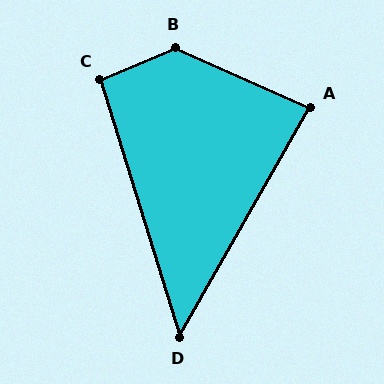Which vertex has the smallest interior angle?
D, at approximately 47 degrees.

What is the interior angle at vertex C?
Approximately 96 degrees (obtuse).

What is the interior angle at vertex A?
Approximately 84 degrees (acute).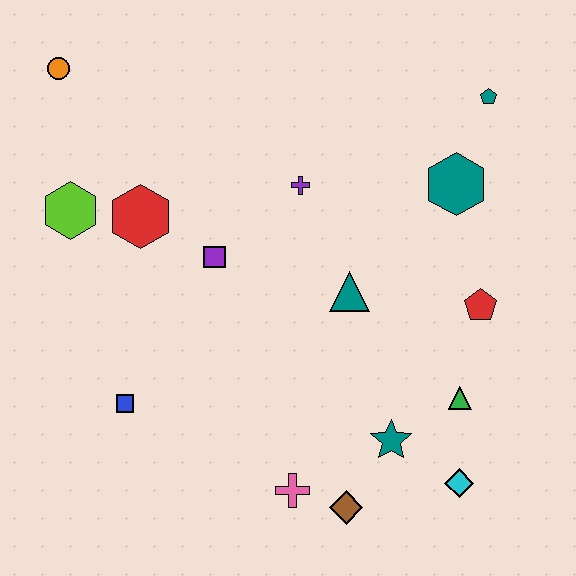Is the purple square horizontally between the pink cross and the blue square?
Yes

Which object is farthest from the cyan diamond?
The orange circle is farthest from the cyan diamond.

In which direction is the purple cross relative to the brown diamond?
The purple cross is above the brown diamond.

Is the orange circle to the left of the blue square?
Yes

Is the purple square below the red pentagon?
No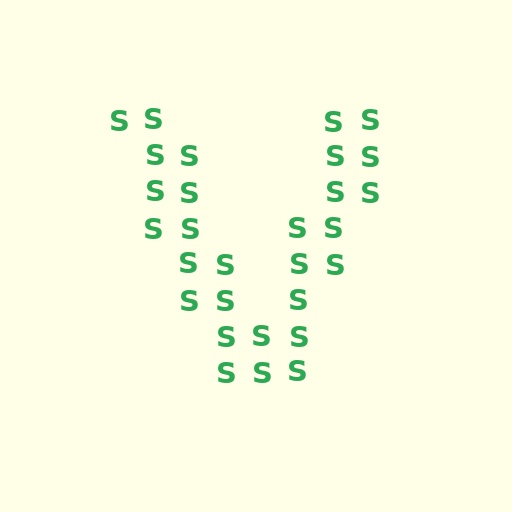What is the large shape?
The large shape is the letter V.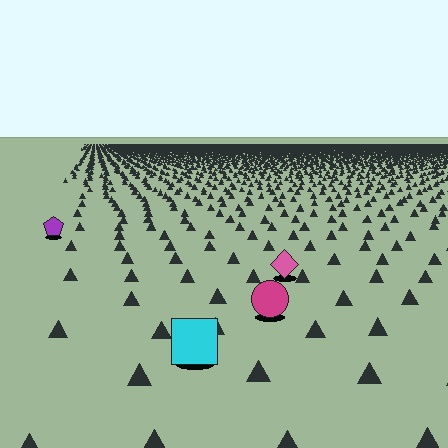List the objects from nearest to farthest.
From nearest to farthest: the cyan square, the magenta circle, the pink diamond, the purple pentagon.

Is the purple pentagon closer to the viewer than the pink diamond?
No. The pink diamond is closer — you can tell from the texture gradient: the ground texture is coarser near it.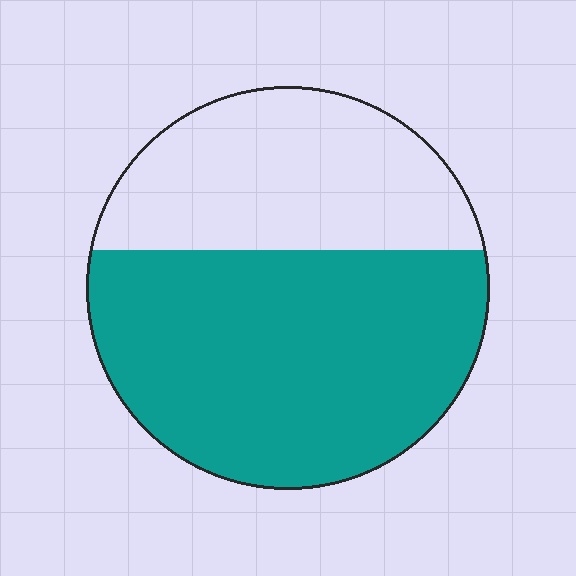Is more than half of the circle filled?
Yes.